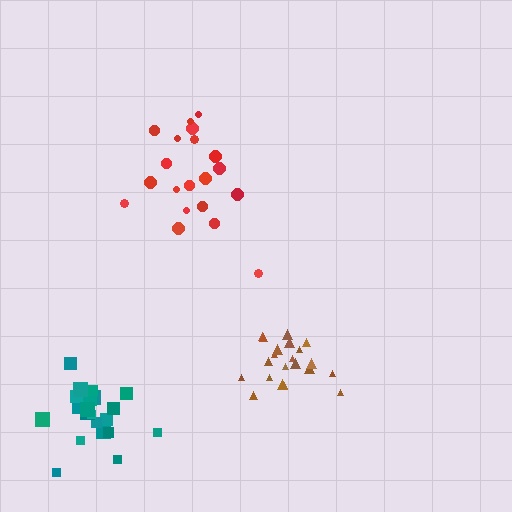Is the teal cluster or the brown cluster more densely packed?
Brown.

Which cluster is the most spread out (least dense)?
Red.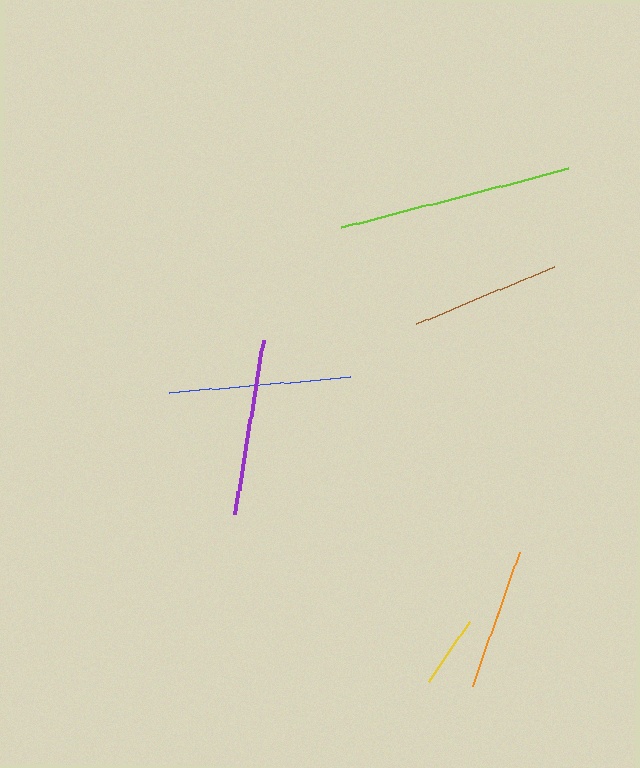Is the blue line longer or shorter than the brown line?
The blue line is longer than the brown line.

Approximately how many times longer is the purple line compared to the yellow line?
The purple line is approximately 2.5 times the length of the yellow line.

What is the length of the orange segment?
The orange segment is approximately 143 pixels long.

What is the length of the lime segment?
The lime segment is approximately 234 pixels long.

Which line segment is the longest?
The lime line is the longest at approximately 234 pixels.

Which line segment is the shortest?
The yellow line is the shortest at approximately 72 pixels.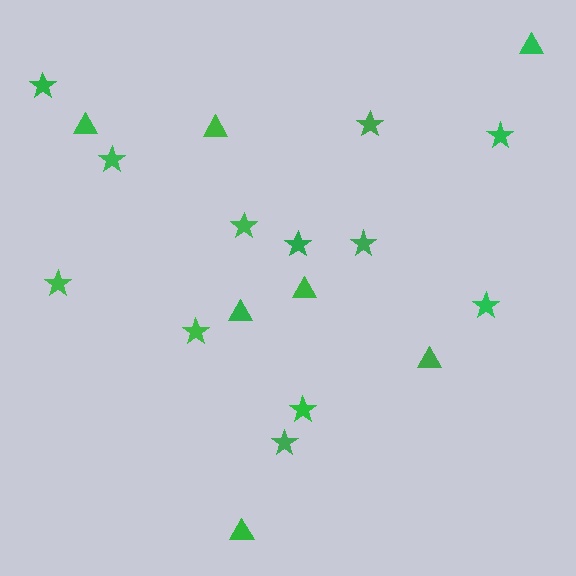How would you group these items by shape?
There are 2 groups: one group of triangles (7) and one group of stars (12).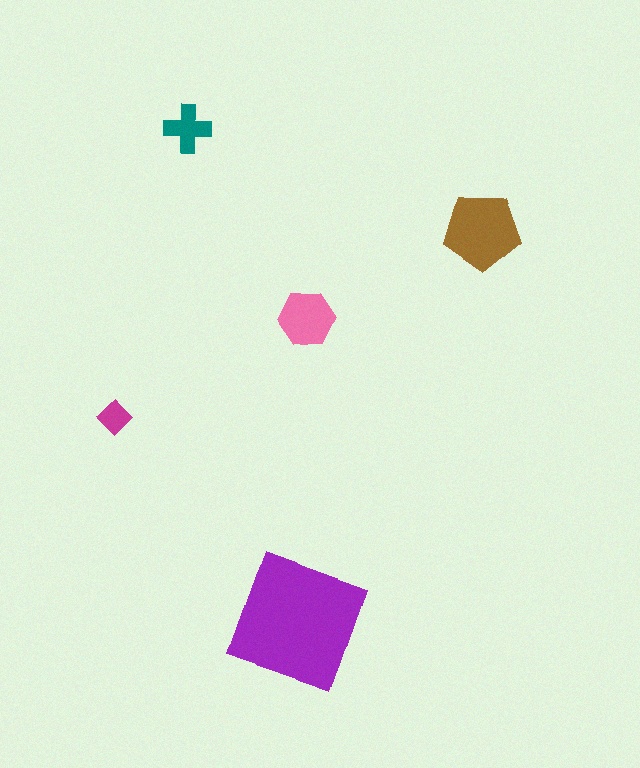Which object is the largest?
The purple square.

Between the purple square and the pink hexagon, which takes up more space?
The purple square.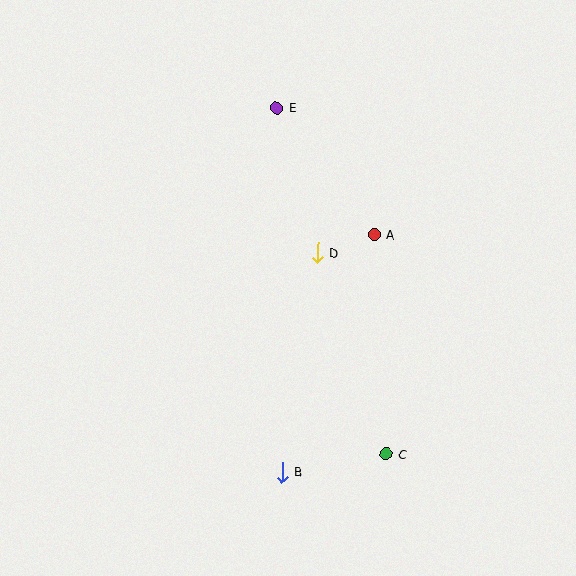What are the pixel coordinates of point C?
Point C is at (386, 454).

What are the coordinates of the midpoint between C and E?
The midpoint between C and E is at (332, 281).